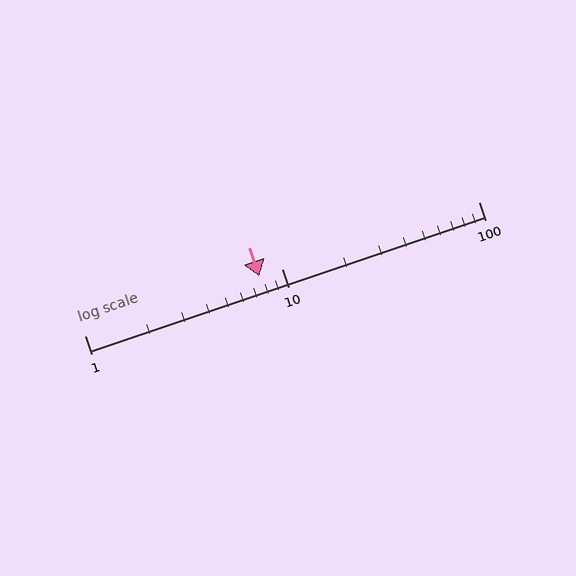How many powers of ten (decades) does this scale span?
The scale spans 2 decades, from 1 to 100.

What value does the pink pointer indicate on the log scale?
The pointer indicates approximately 7.7.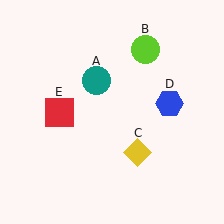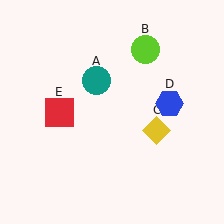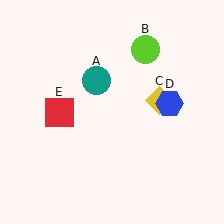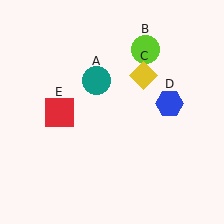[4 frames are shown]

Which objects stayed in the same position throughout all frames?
Teal circle (object A) and lime circle (object B) and blue hexagon (object D) and red square (object E) remained stationary.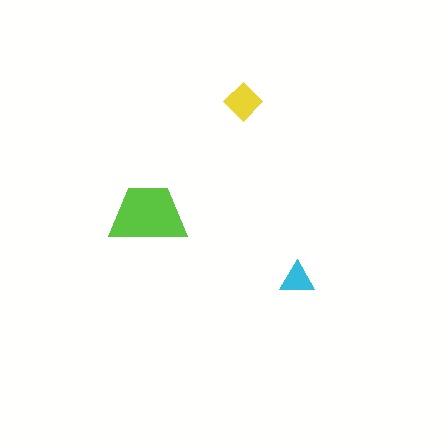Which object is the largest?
The lime trapezoid.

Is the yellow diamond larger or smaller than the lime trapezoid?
Smaller.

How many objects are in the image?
There are 3 objects in the image.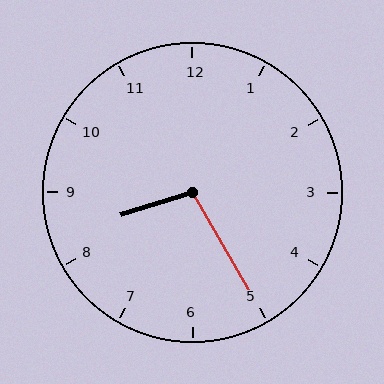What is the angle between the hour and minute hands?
Approximately 102 degrees.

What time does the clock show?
8:25.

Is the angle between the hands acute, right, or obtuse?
It is obtuse.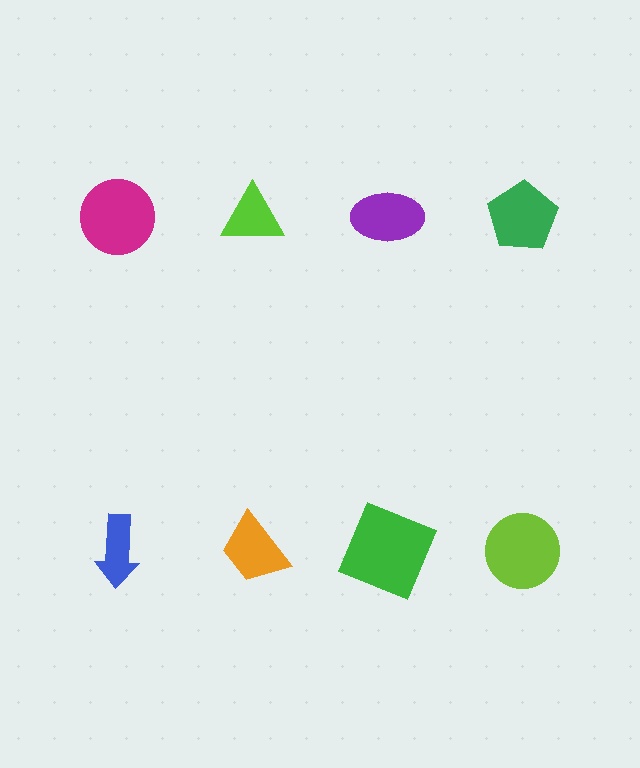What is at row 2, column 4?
A lime circle.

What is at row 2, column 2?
An orange trapezoid.